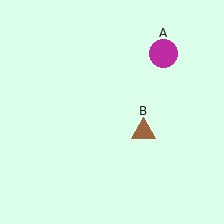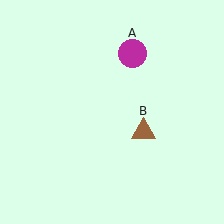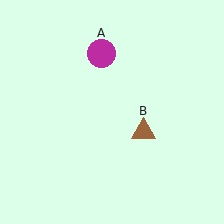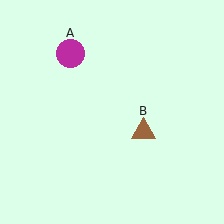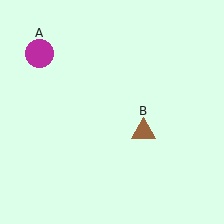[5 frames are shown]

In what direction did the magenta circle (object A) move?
The magenta circle (object A) moved left.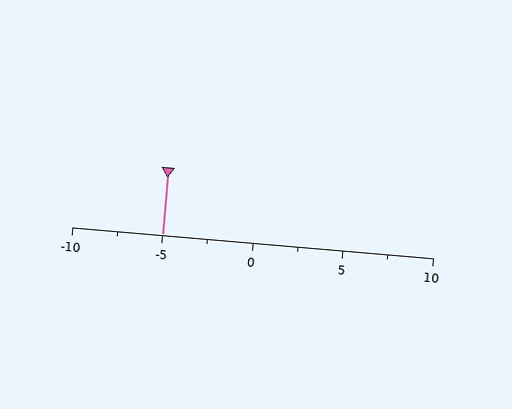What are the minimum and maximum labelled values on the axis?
The axis runs from -10 to 10.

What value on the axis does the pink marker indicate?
The marker indicates approximately -5.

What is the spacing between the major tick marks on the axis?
The major ticks are spaced 5 apart.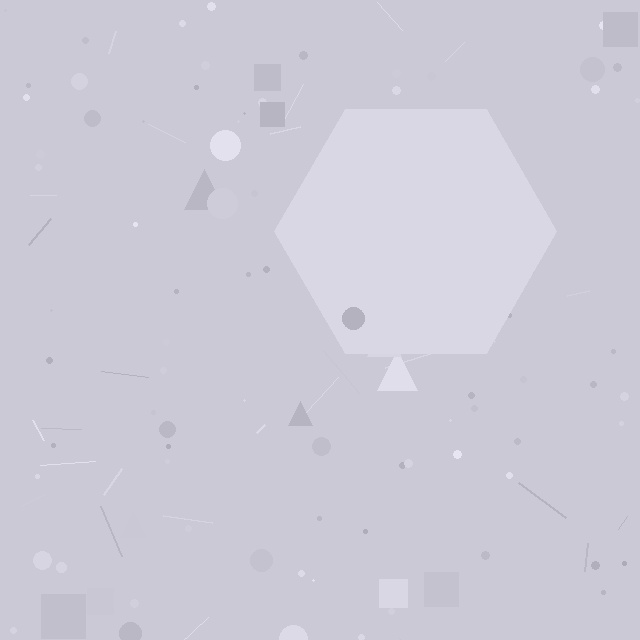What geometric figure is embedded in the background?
A hexagon is embedded in the background.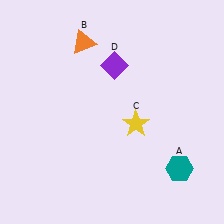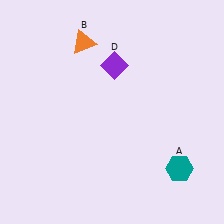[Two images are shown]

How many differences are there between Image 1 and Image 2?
There is 1 difference between the two images.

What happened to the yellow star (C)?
The yellow star (C) was removed in Image 2. It was in the bottom-right area of Image 1.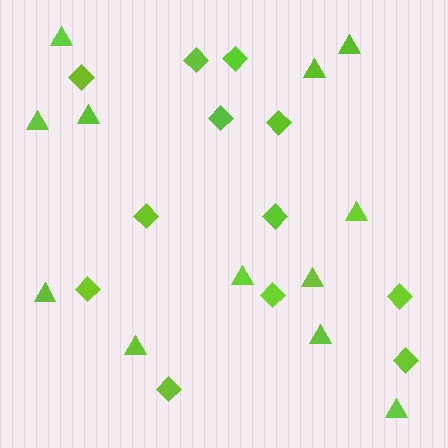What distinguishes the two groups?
There are 2 groups: one group of diamonds (12) and one group of triangles (12).